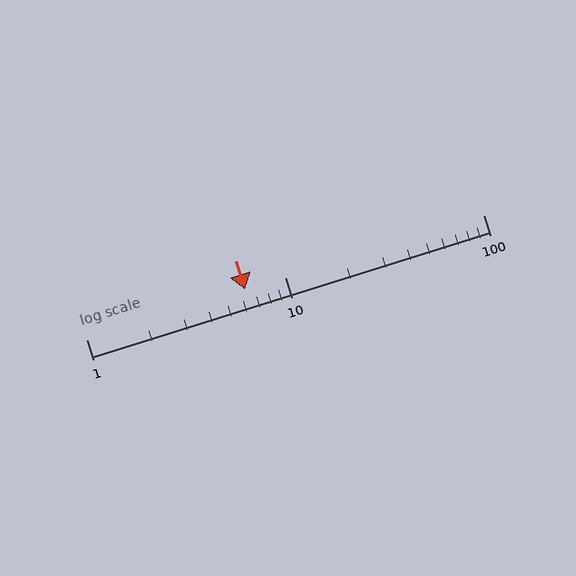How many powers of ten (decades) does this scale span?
The scale spans 2 decades, from 1 to 100.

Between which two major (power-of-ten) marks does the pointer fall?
The pointer is between 1 and 10.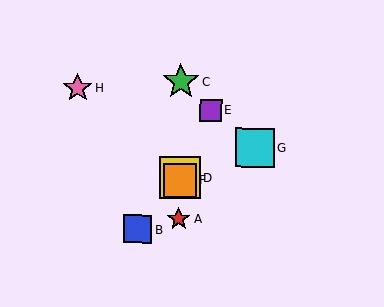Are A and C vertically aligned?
Yes, both are at x≈179.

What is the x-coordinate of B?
Object B is at x≈138.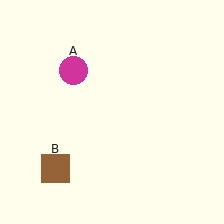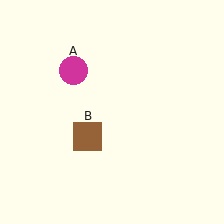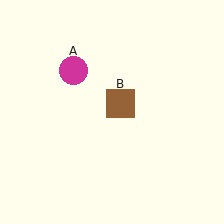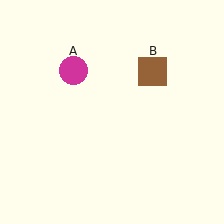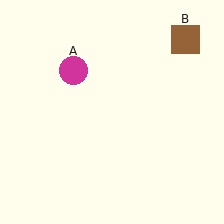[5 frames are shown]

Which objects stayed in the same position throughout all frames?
Magenta circle (object A) remained stationary.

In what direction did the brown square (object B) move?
The brown square (object B) moved up and to the right.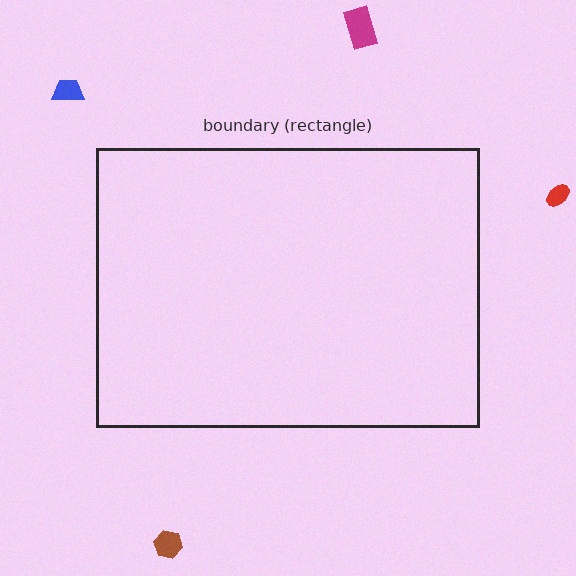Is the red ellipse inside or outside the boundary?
Outside.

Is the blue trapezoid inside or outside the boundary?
Outside.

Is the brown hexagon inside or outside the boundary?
Outside.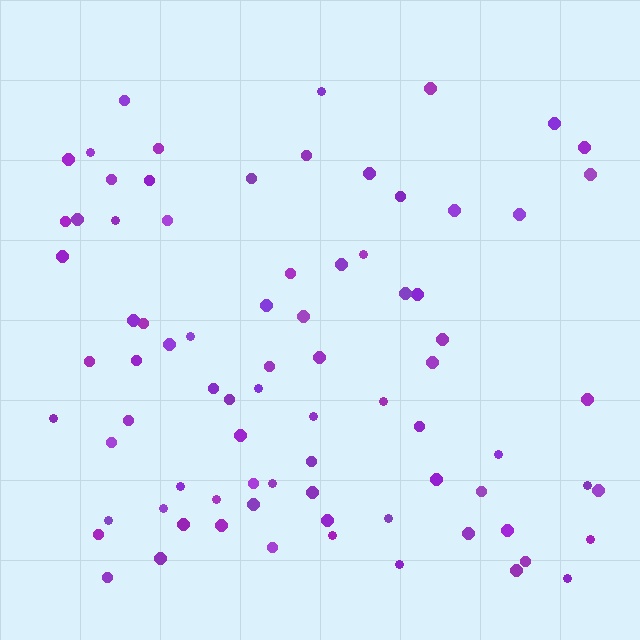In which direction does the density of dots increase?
From top to bottom, with the bottom side densest.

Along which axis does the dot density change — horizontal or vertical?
Vertical.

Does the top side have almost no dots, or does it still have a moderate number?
Still a moderate number, just noticeably fewer than the bottom.